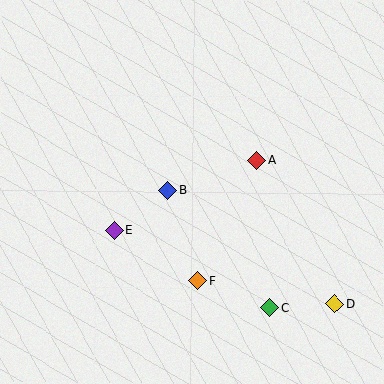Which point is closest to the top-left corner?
Point B is closest to the top-left corner.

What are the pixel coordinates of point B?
Point B is at (168, 190).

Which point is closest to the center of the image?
Point B at (168, 190) is closest to the center.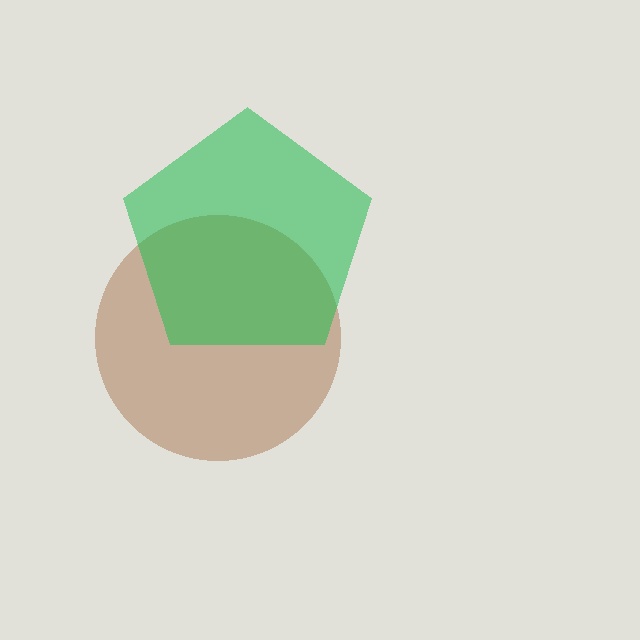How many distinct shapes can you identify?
There are 2 distinct shapes: a brown circle, a green pentagon.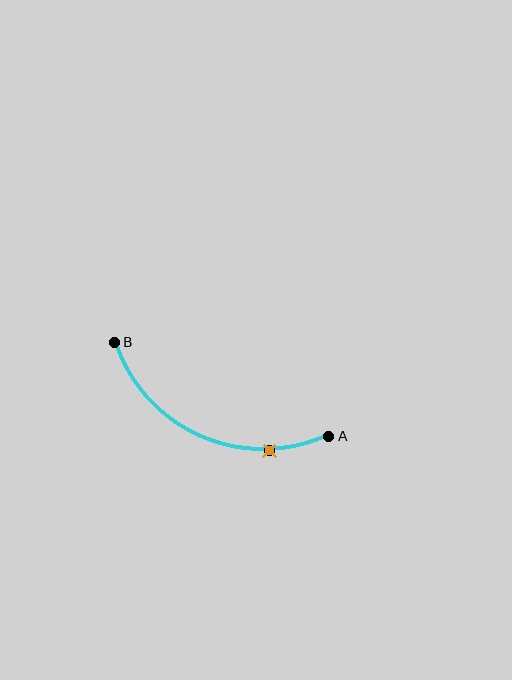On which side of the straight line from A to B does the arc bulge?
The arc bulges below the straight line connecting A and B.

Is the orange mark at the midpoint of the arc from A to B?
No. The orange mark lies on the arc but is closer to endpoint A. The arc midpoint would be at the point on the curve equidistant along the arc from both A and B.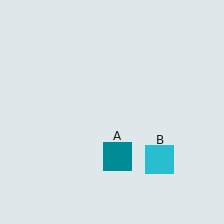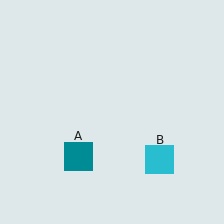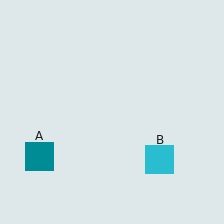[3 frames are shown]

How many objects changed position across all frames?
1 object changed position: teal square (object A).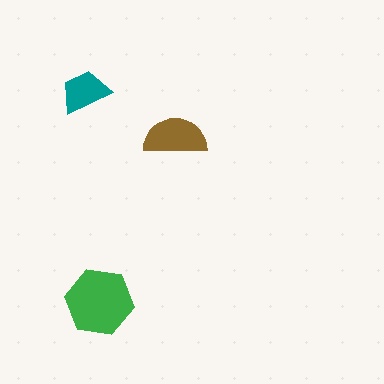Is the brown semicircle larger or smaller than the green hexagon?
Smaller.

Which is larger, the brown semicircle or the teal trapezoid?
The brown semicircle.